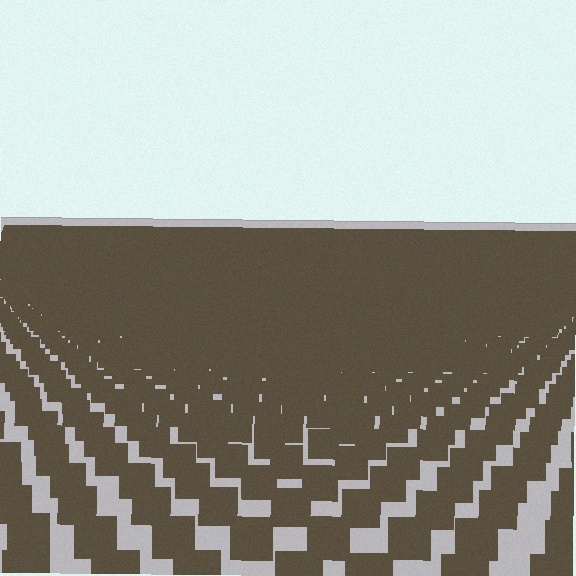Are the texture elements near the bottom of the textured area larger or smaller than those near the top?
Larger. Near the bottom, elements are closer to the viewer and appear at a bigger on-screen size.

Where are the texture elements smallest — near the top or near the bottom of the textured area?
Near the top.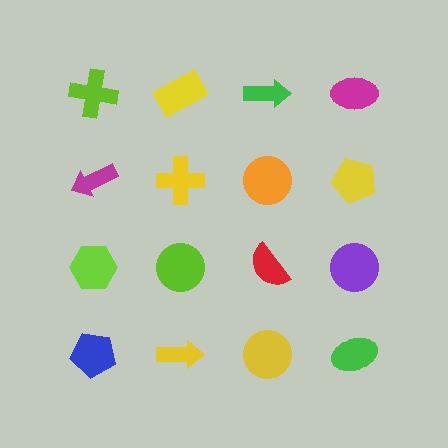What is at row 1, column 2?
A yellow rectangle.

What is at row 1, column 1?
A lime cross.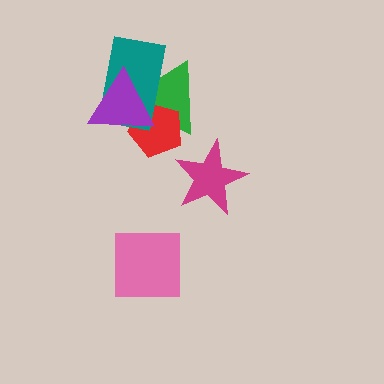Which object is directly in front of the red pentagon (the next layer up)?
The teal rectangle is directly in front of the red pentagon.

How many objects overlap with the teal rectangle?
3 objects overlap with the teal rectangle.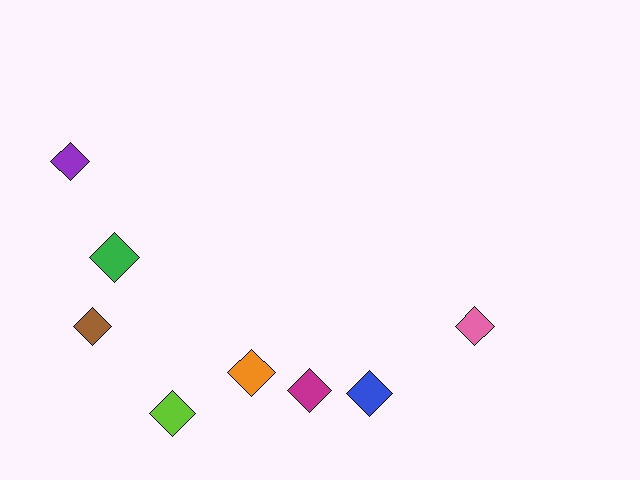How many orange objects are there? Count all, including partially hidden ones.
There is 1 orange object.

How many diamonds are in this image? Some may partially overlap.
There are 8 diamonds.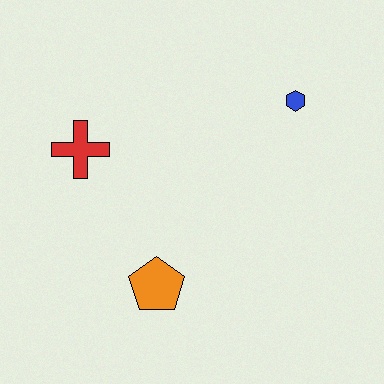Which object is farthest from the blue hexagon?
The orange pentagon is farthest from the blue hexagon.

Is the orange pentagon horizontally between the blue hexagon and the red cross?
Yes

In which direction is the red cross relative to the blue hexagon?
The red cross is to the left of the blue hexagon.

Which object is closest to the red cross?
The orange pentagon is closest to the red cross.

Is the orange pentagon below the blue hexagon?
Yes